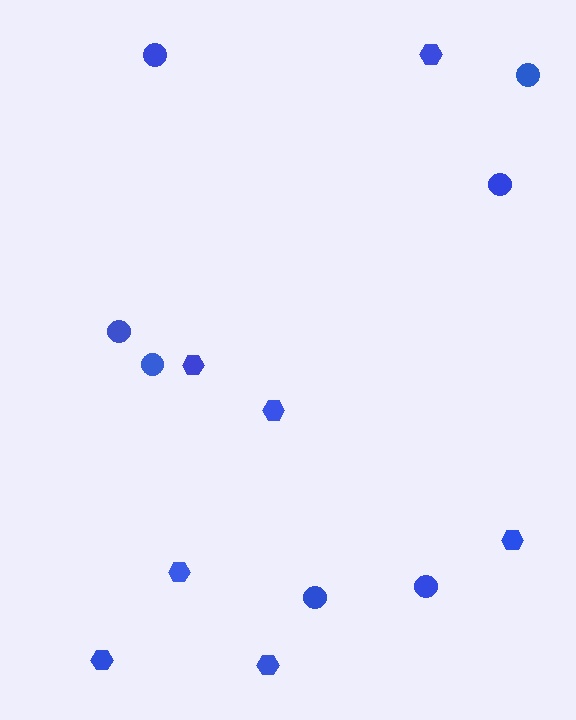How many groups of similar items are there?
There are 2 groups: one group of hexagons (7) and one group of circles (7).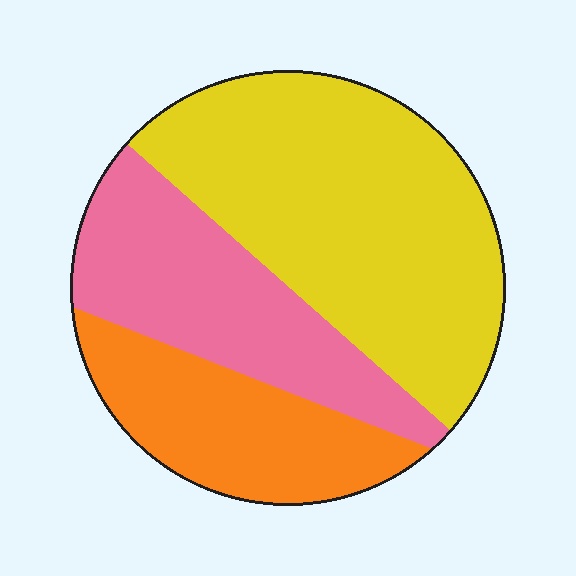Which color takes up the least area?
Orange, at roughly 25%.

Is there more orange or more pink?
Pink.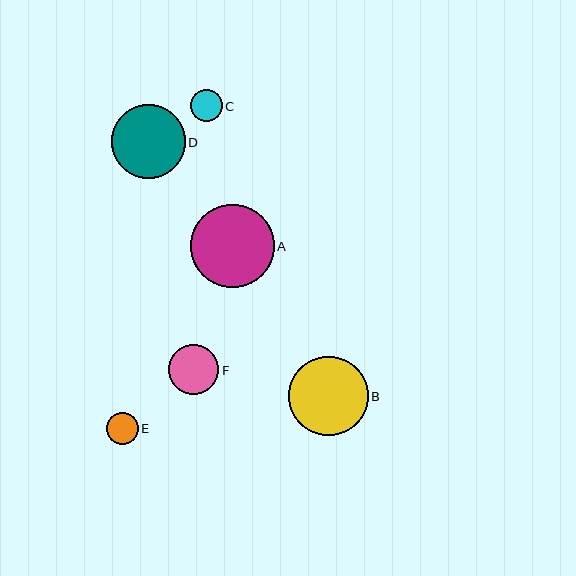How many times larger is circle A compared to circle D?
Circle A is approximately 1.1 times the size of circle D.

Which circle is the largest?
Circle A is the largest with a size of approximately 84 pixels.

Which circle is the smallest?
Circle E is the smallest with a size of approximately 32 pixels.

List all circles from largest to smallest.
From largest to smallest: A, B, D, F, C, E.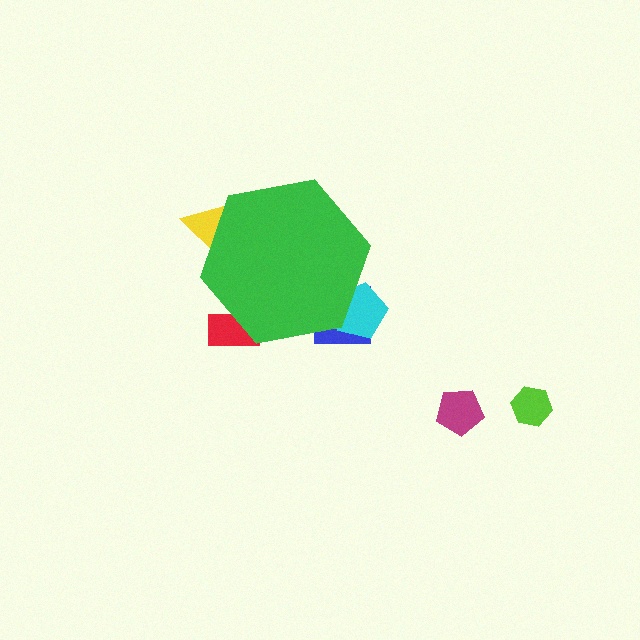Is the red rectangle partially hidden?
Yes, the red rectangle is partially hidden behind the green hexagon.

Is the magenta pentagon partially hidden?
No, the magenta pentagon is fully visible.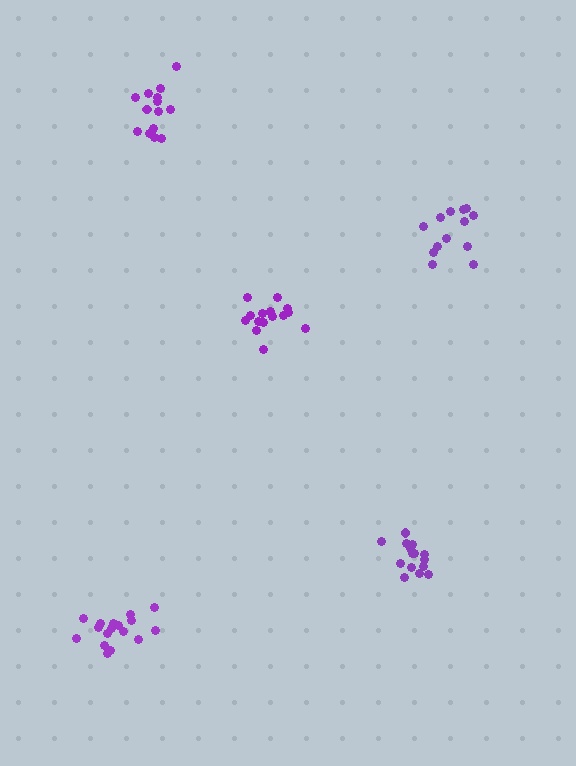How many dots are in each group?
Group 1: 13 dots, Group 2: 15 dots, Group 3: 15 dots, Group 4: 15 dots, Group 5: 17 dots (75 total).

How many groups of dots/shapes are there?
There are 5 groups.